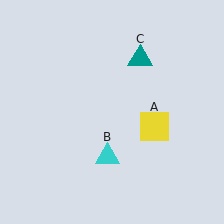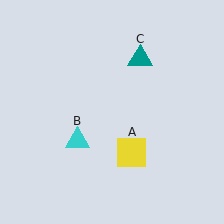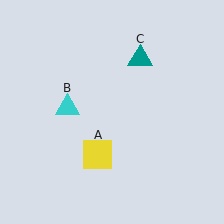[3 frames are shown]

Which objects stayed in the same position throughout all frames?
Teal triangle (object C) remained stationary.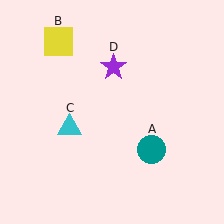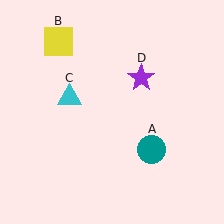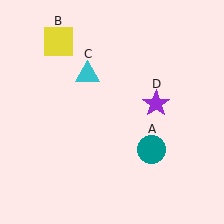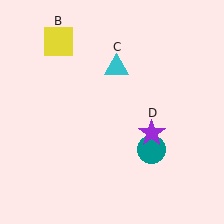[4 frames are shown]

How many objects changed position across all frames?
2 objects changed position: cyan triangle (object C), purple star (object D).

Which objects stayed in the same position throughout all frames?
Teal circle (object A) and yellow square (object B) remained stationary.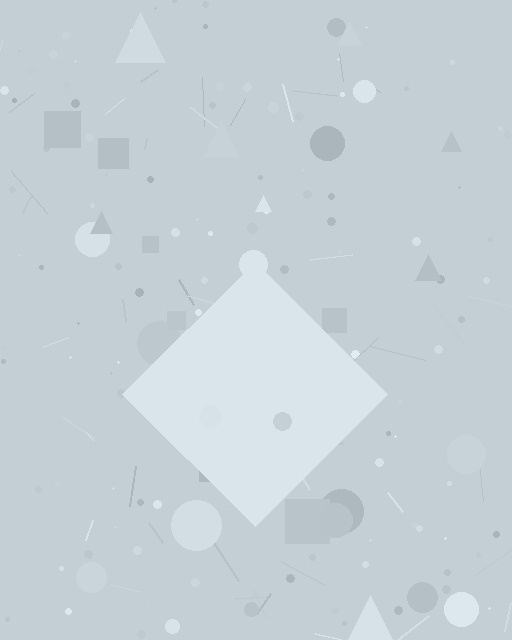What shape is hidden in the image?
A diamond is hidden in the image.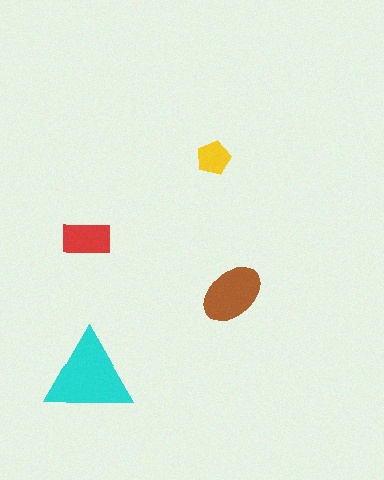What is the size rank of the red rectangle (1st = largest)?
3rd.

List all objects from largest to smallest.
The cyan triangle, the brown ellipse, the red rectangle, the yellow pentagon.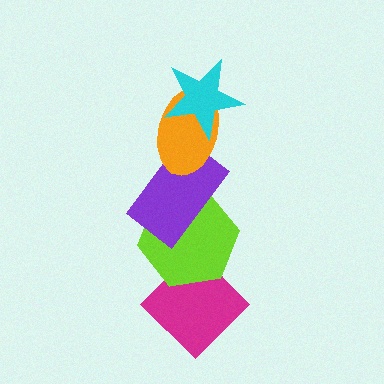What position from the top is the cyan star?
The cyan star is 1st from the top.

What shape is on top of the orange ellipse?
The cyan star is on top of the orange ellipse.